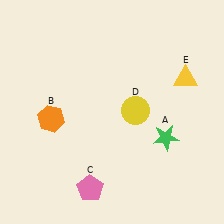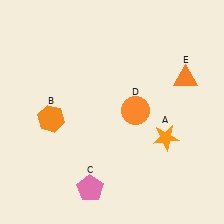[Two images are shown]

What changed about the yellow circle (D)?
In Image 1, D is yellow. In Image 2, it changed to orange.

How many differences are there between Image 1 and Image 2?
There are 3 differences between the two images.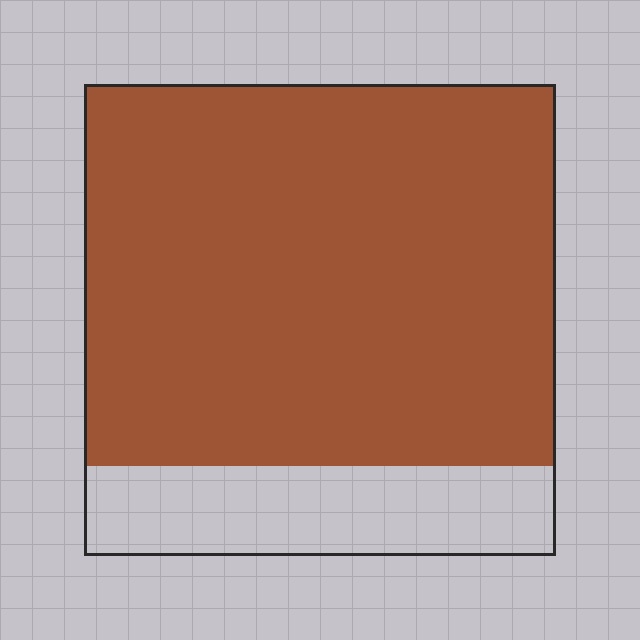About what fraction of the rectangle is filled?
About four fifths (4/5).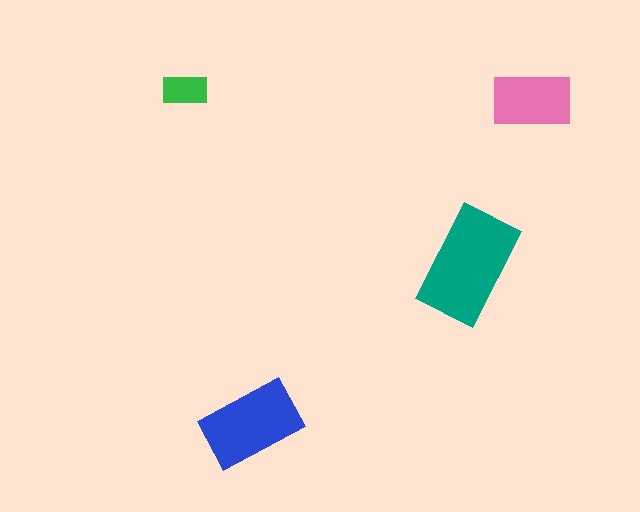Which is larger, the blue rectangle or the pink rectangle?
The blue one.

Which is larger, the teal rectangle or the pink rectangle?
The teal one.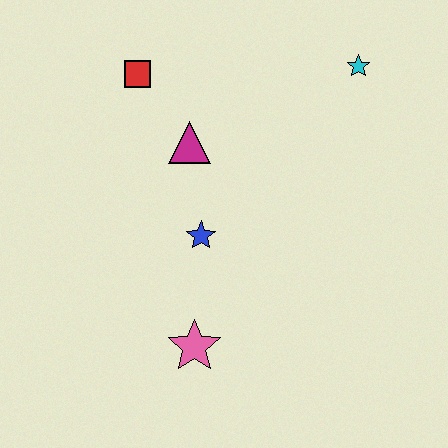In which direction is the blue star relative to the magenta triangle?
The blue star is below the magenta triangle.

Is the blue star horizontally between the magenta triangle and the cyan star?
Yes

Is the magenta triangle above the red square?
No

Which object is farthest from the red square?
The pink star is farthest from the red square.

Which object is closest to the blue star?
The magenta triangle is closest to the blue star.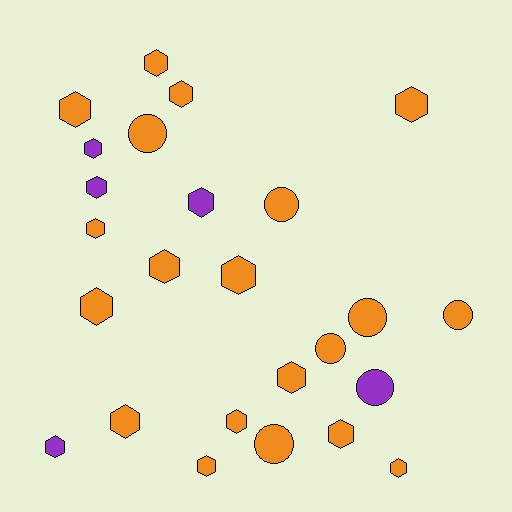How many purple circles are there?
There is 1 purple circle.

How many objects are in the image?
There are 25 objects.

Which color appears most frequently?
Orange, with 20 objects.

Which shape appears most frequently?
Hexagon, with 18 objects.